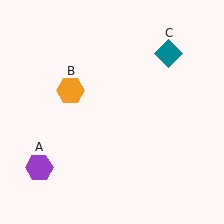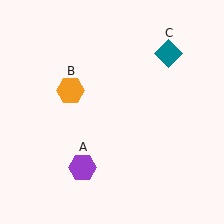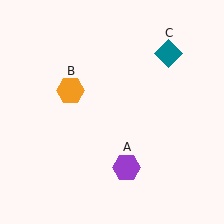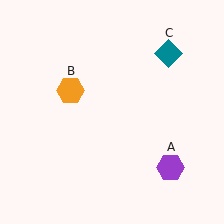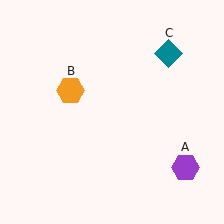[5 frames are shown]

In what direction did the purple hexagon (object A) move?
The purple hexagon (object A) moved right.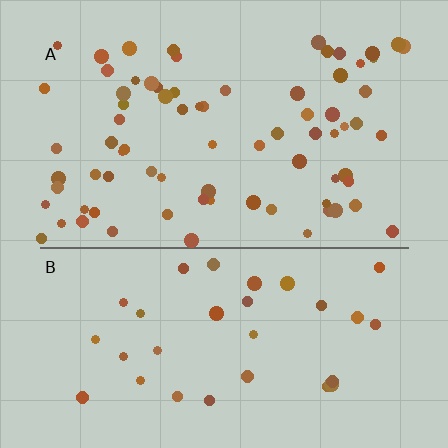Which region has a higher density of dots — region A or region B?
A (the top).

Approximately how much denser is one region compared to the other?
Approximately 2.4× — region A over region B.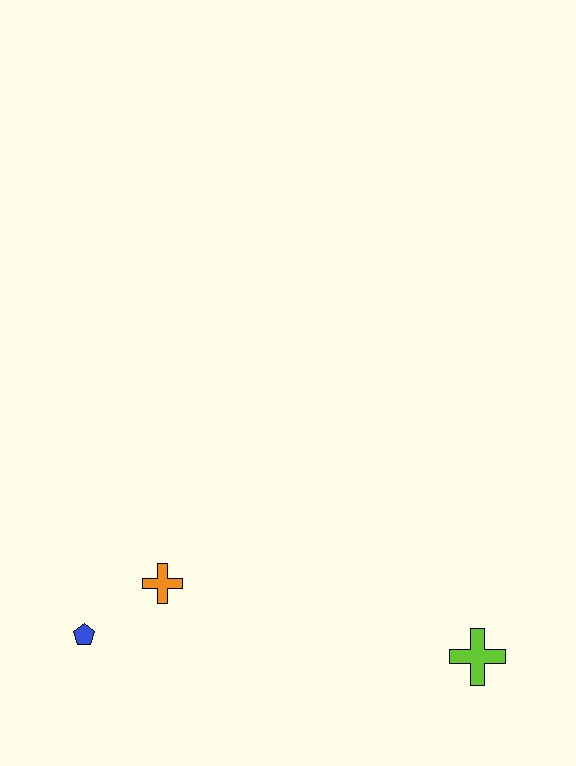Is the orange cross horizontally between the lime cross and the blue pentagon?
Yes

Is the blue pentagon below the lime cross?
No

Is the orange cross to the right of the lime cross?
No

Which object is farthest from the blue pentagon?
The lime cross is farthest from the blue pentagon.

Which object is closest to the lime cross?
The orange cross is closest to the lime cross.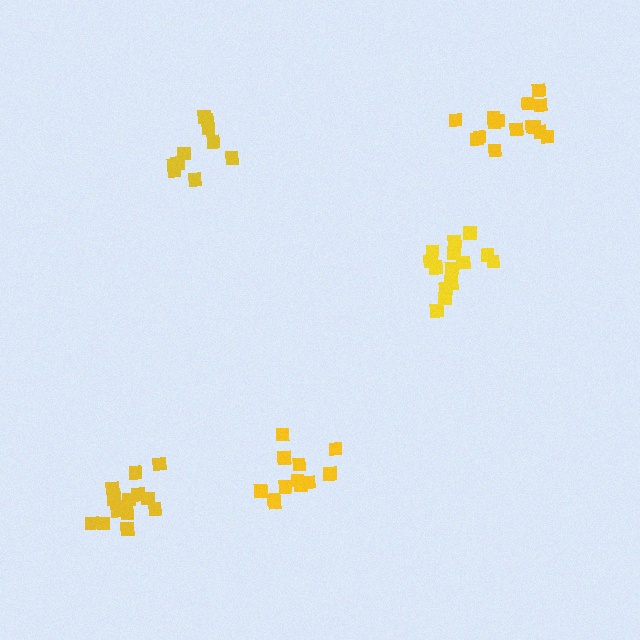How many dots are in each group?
Group 1: 16 dots, Group 2: 14 dots, Group 3: 10 dots, Group 4: 12 dots, Group 5: 15 dots (67 total).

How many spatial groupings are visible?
There are 5 spatial groupings.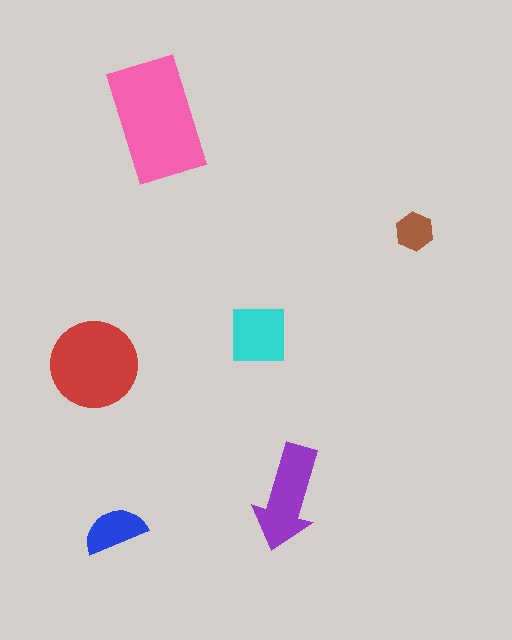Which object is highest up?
The pink rectangle is topmost.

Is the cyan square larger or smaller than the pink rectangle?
Smaller.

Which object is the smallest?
The brown hexagon.